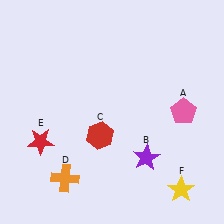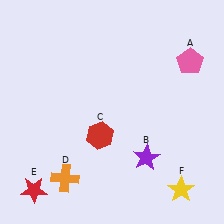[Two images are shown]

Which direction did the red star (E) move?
The red star (E) moved down.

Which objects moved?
The objects that moved are: the pink pentagon (A), the red star (E).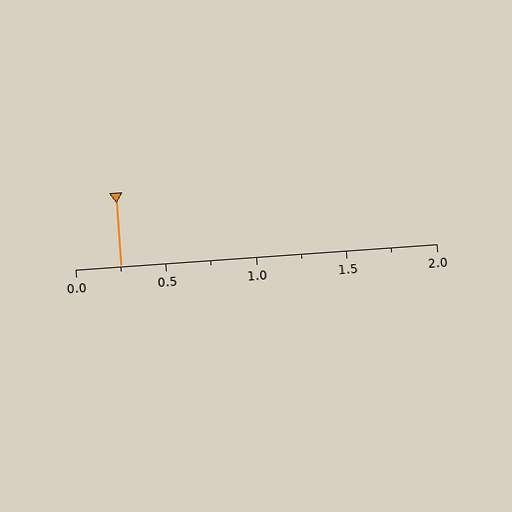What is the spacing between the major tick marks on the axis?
The major ticks are spaced 0.5 apart.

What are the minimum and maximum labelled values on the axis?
The axis runs from 0.0 to 2.0.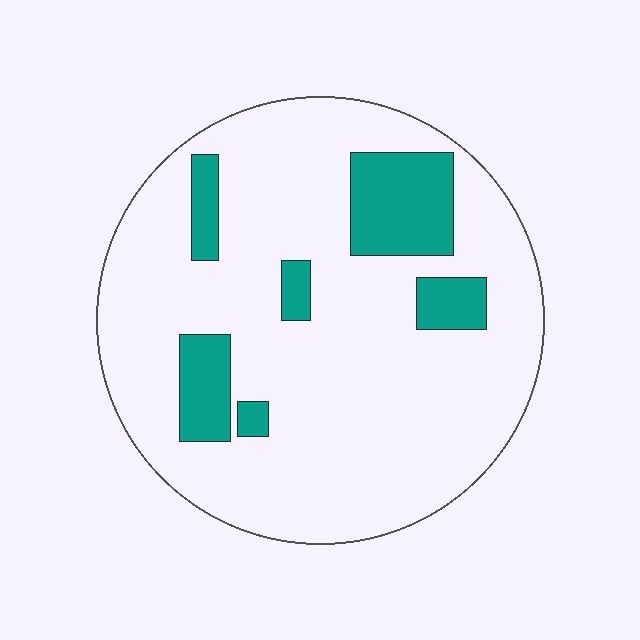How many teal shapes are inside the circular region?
6.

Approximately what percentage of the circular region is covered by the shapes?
Approximately 15%.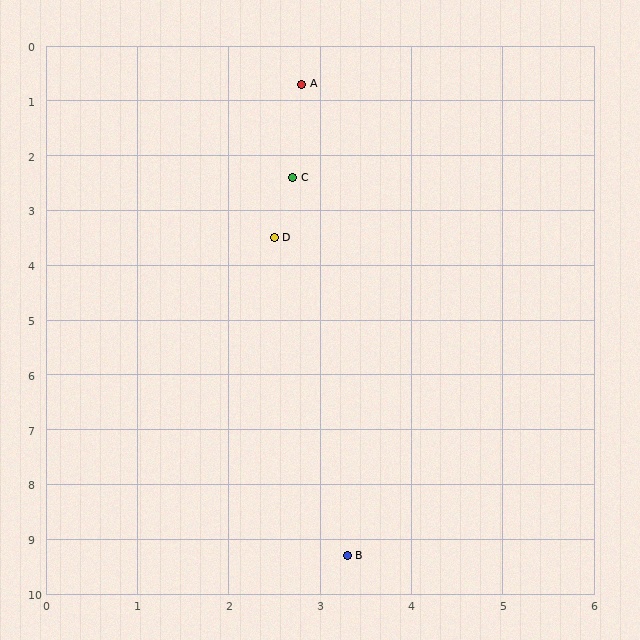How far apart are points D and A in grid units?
Points D and A are about 2.8 grid units apart.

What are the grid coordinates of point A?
Point A is at approximately (2.8, 0.7).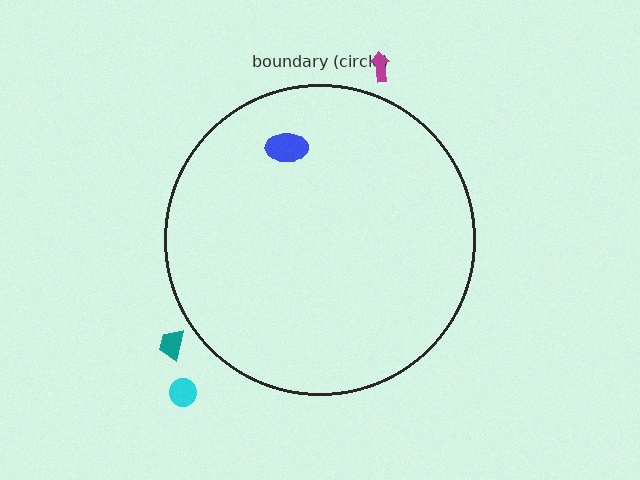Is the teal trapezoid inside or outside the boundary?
Outside.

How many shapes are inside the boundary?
1 inside, 3 outside.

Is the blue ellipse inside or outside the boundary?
Inside.